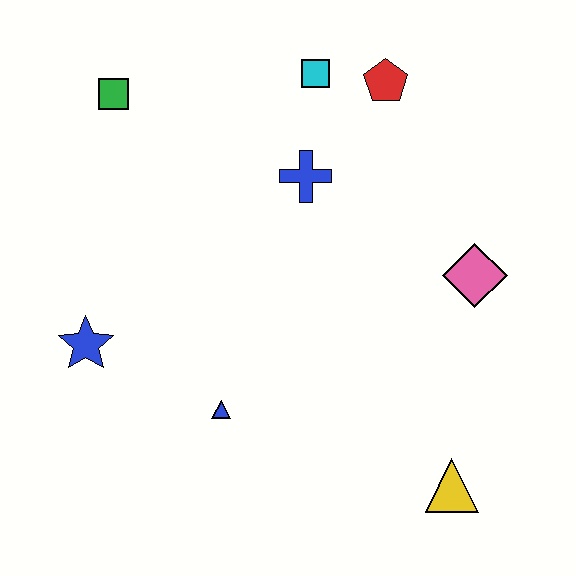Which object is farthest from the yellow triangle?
The green square is farthest from the yellow triangle.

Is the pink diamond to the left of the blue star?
No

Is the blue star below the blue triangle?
No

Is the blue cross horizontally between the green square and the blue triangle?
No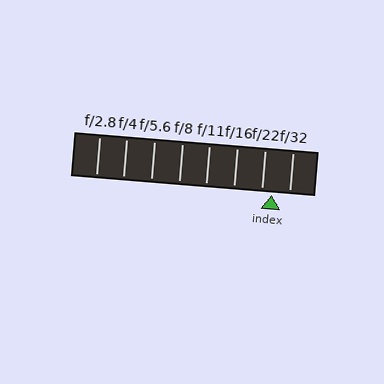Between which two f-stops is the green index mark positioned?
The index mark is between f/22 and f/32.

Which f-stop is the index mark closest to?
The index mark is closest to f/22.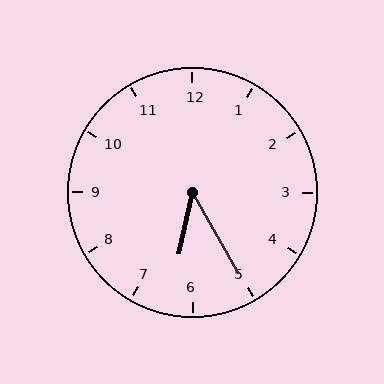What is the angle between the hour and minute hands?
Approximately 42 degrees.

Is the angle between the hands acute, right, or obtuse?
It is acute.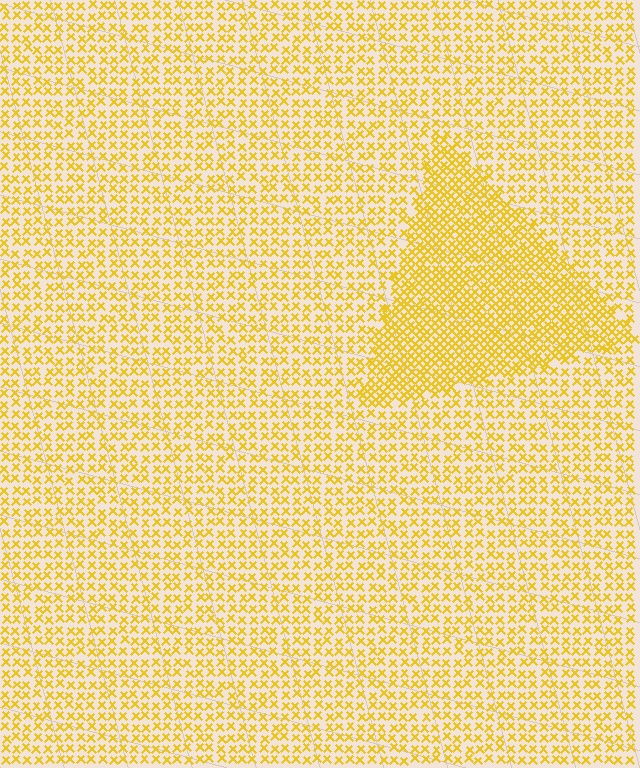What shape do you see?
I see a triangle.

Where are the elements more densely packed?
The elements are more densely packed inside the triangle boundary.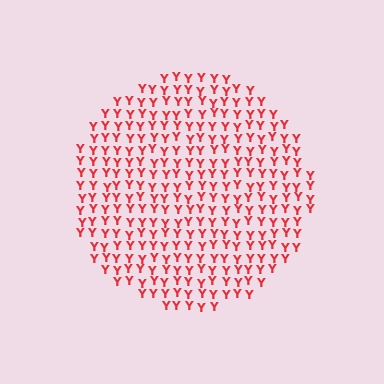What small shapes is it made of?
It is made of small letter Y's.